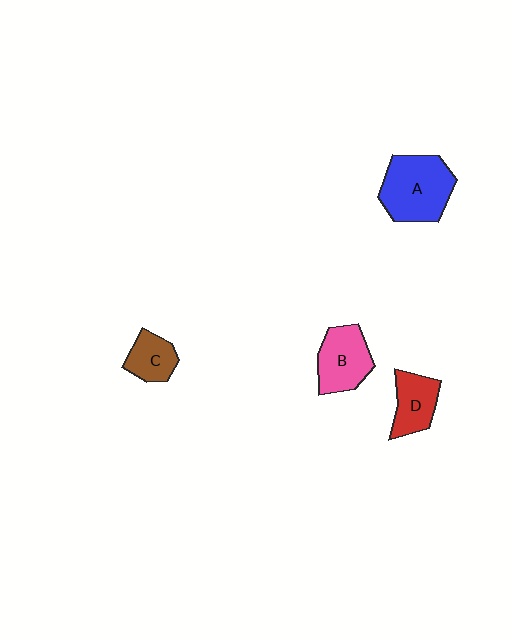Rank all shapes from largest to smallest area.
From largest to smallest: A (blue), B (pink), D (red), C (brown).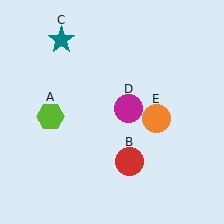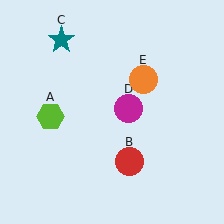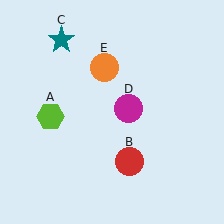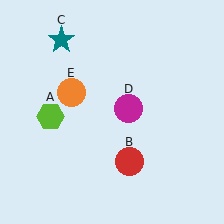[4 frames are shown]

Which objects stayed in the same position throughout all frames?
Lime hexagon (object A) and red circle (object B) and teal star (object C) and magenta circle (object D) remained stationary.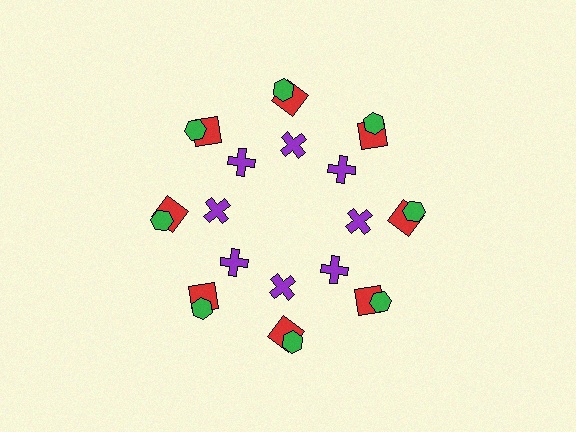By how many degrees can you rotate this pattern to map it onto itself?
The pattern maps onto itself every 45 degrees of rotation.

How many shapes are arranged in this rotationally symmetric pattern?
There are 24 shapes, arranged in 8 groups of 3.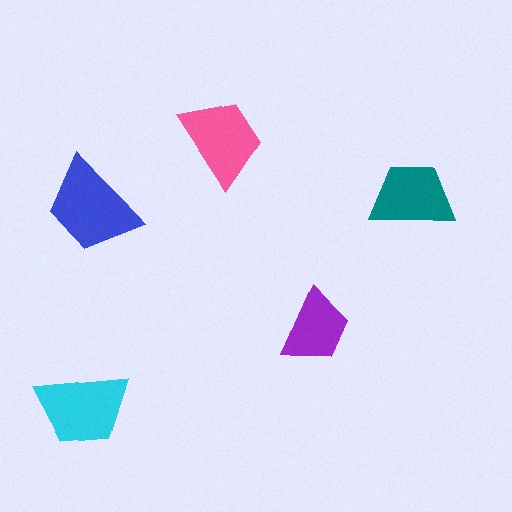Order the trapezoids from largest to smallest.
the blue one, the cyan one, the pink one, the teal one, the purple one.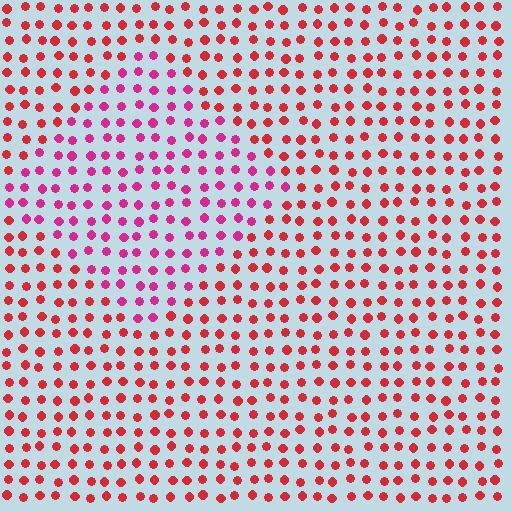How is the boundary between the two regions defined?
The boundary is defined purely by a slight shift in hue (about 31 degrees). Spacing, size, and orientation are identical on both sides.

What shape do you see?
I see a diamond.